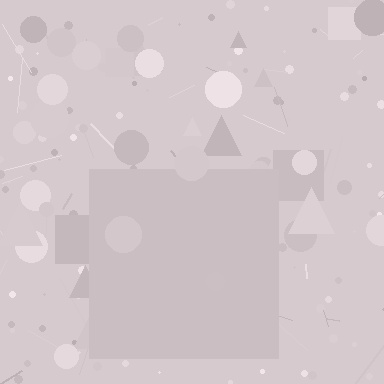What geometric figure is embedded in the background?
A square is embedded in the background.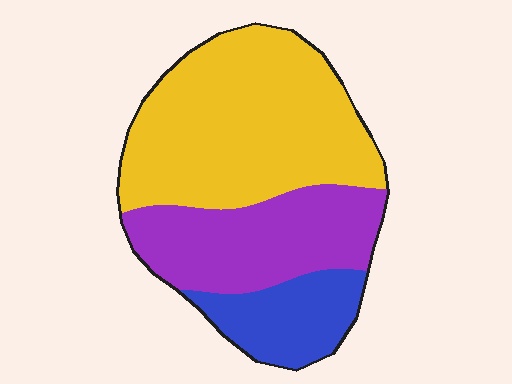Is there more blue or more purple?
Purple.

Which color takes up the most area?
Yellow, at roughly 55%.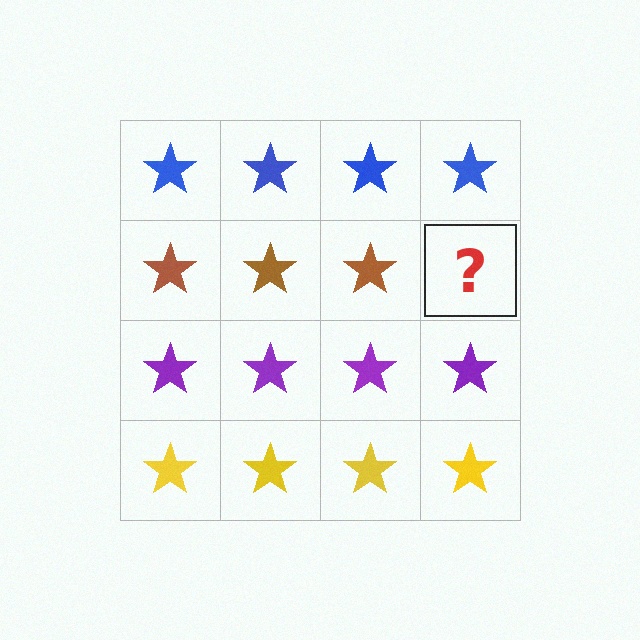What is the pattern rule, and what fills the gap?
The rule is that each row has a consistent color. The gap should be filled with a brown star.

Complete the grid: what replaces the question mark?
The question mark should be replaced with a brown star.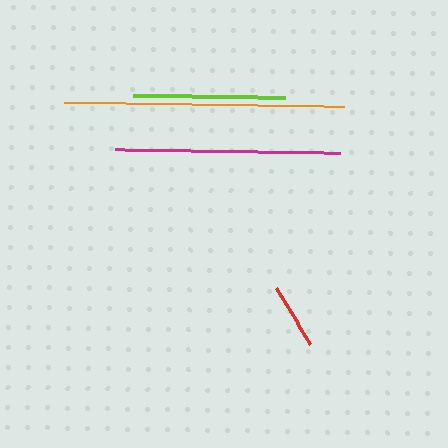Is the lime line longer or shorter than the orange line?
The orange line is longer than the lime line.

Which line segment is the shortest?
The red line is the shortest at approximately 66 pixels.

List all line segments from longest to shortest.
From longest to shortest: orange, magenta, lime, red.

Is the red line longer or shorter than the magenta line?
The magenta line is longer than the red line.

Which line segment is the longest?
The orange line is the longest at approximately 280 pixels.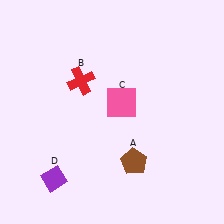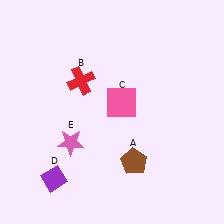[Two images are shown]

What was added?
A pink star (E) was added in Image 2.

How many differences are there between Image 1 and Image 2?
There is 1 difference between the two images.